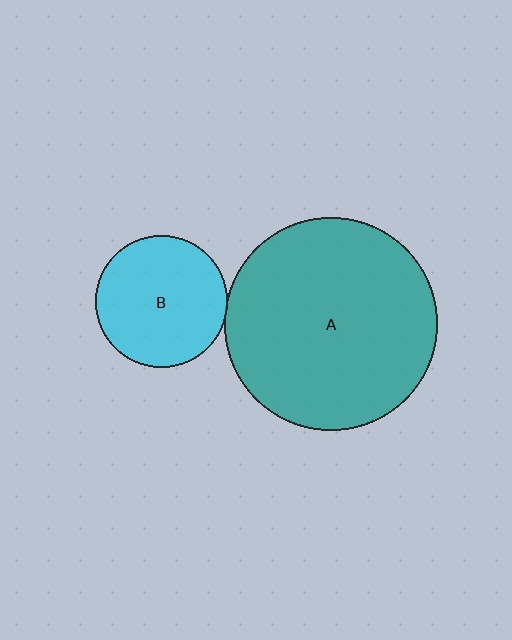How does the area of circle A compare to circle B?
Approximately 2.6 times.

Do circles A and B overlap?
Yes.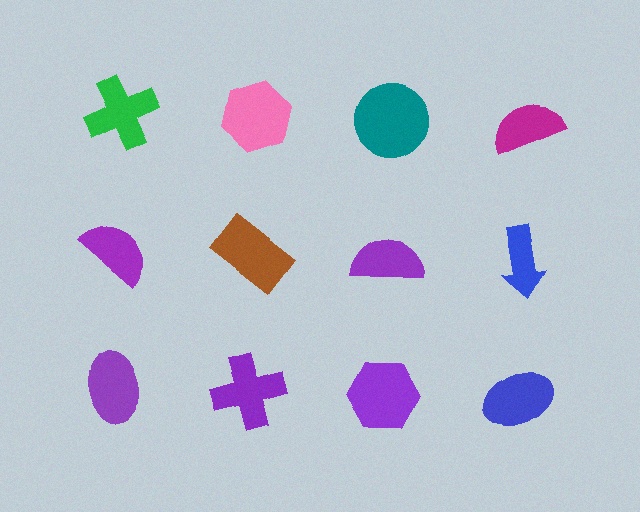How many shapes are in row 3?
4 shapes.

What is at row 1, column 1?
A green cross.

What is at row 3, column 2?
A purple cross.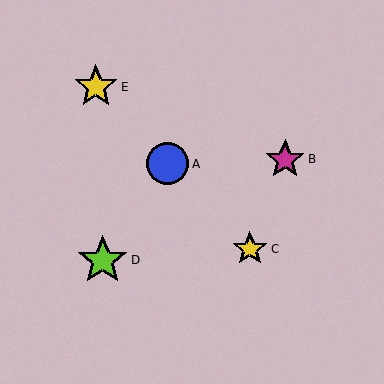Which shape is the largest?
The lime star (labeled D) is the largest.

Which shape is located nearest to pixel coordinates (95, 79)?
The yellow star (labeled E) at (96, 87) is nearest to that location.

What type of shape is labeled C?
Shape C is a yellow star.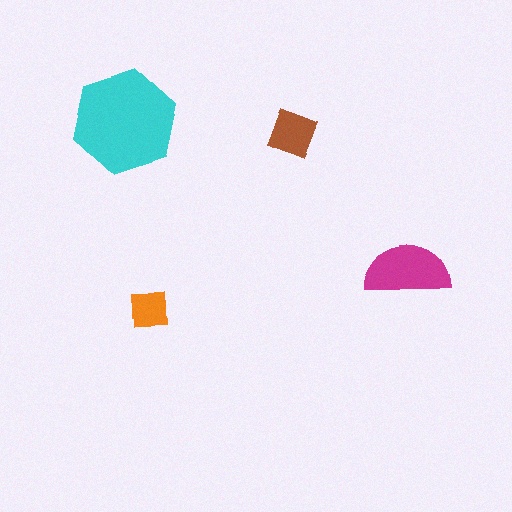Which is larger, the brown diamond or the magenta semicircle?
The magenta semicircle.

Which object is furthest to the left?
The cyan hexagon is leftmost.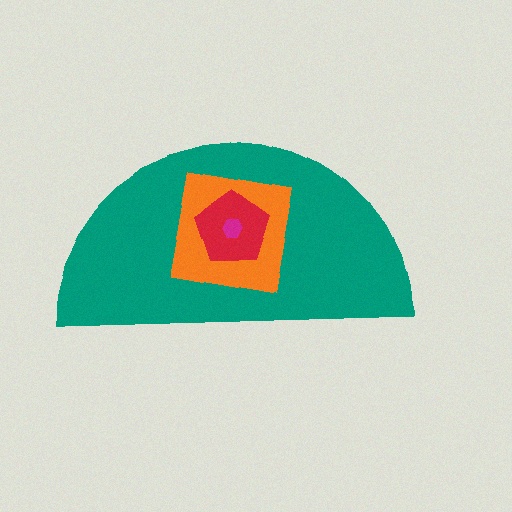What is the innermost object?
The magenta hexagon.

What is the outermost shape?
The teal semicircle.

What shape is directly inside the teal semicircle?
The orange square.